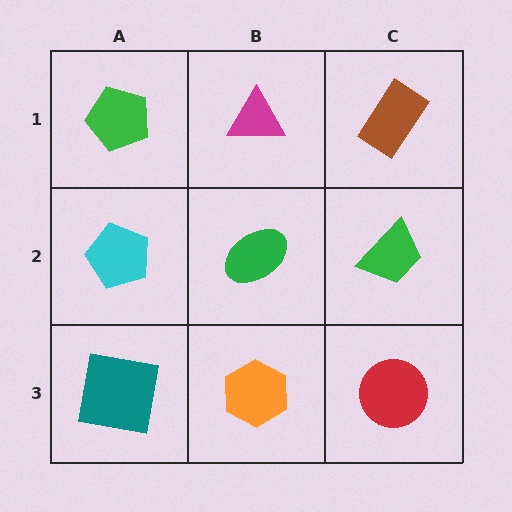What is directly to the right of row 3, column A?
An orange hexagon.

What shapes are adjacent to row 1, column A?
A cyan pentagon (row 2, column A), a magenta triangle (row 1, column B).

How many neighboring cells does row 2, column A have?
3.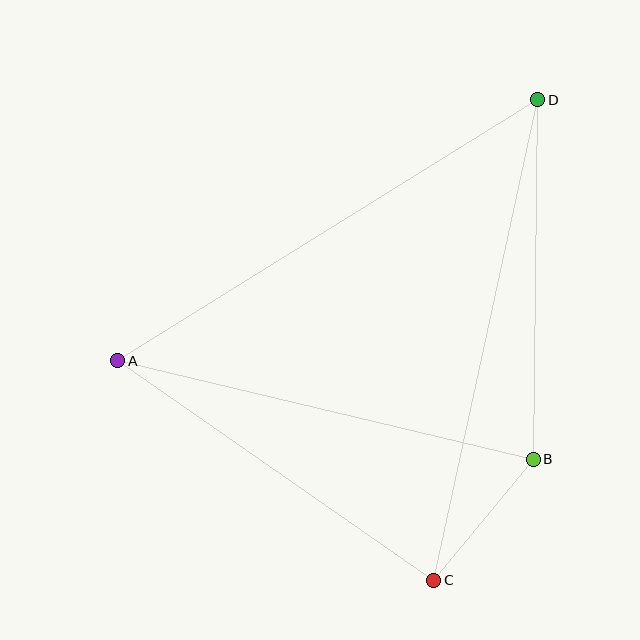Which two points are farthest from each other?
Points A and D are farthest from each other.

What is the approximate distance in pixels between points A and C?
The distance between A and C is approximately 385 pixels.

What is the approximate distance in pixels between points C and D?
The distance between C and D is approximately 492 pixels.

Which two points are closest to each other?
Points B and C are closest to each other.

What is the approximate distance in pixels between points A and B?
The distance between A and B is approximately 427 pixels.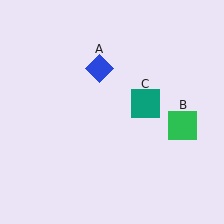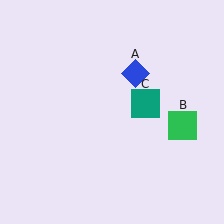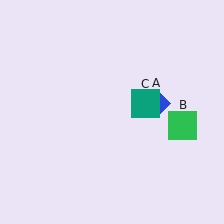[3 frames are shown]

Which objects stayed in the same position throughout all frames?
Green square (object B) and teal square (object C) remained stationary.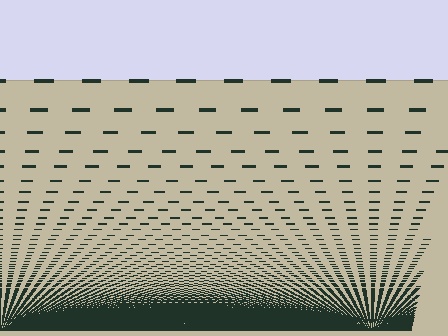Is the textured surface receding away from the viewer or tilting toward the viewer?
The surface appears to tilt toward the viewer. Texture elements get larger and sparser toward the top.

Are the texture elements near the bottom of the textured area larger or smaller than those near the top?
Smaller. The gradient is inverted — elements near the bottom are smaller and denser.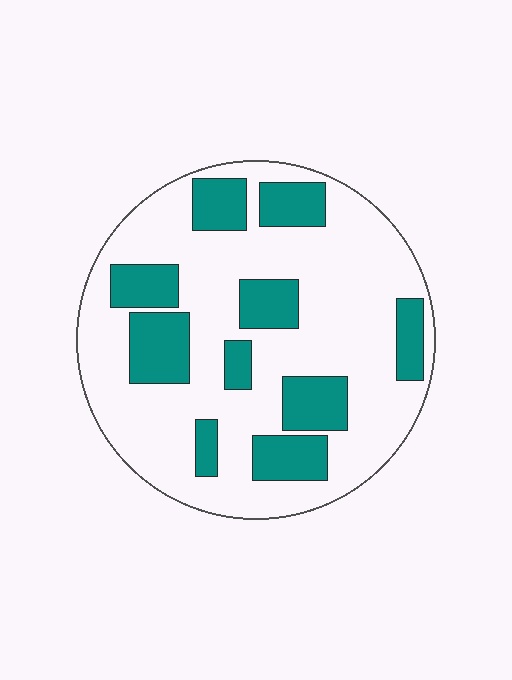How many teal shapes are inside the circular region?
10.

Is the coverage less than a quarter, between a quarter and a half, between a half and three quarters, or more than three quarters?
Between a quarter and a half.